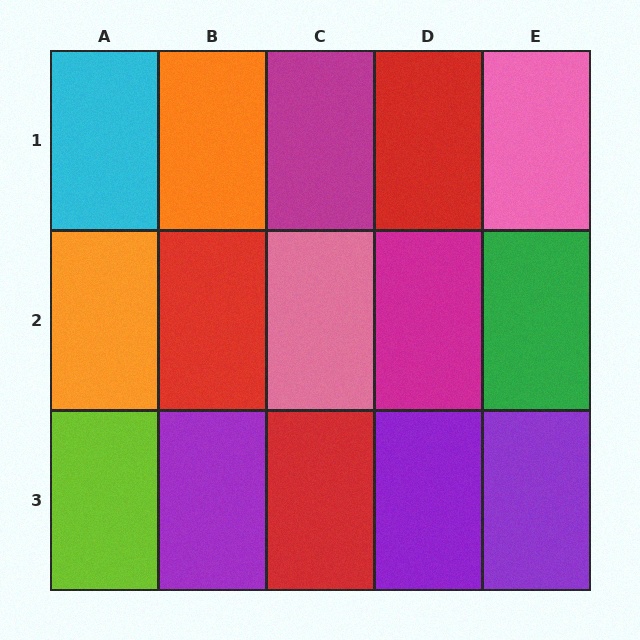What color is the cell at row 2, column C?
Pink.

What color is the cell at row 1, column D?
Red.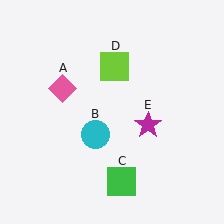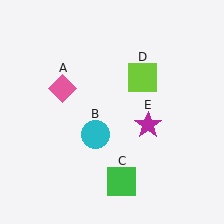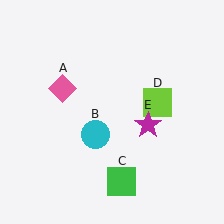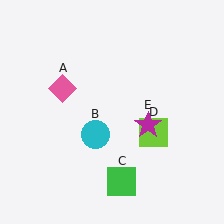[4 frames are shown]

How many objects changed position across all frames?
1 object changed position: lime square (object D).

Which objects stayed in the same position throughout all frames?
Pink diamond (object A) and cyan circle (object B) and green square (object C) and magenta star (object E) remained stationary.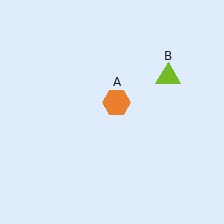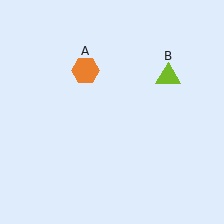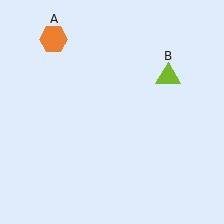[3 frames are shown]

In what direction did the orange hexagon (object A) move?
The orange hexagon (object A) moved up and to the left.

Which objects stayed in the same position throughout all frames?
Lime triangle (object B) remained stationary.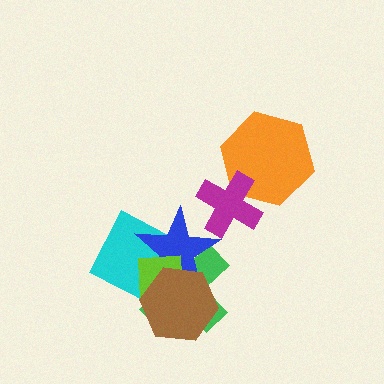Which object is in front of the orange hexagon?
The magenta cross is in front of the orange hexagon.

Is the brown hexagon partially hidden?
No, no other shape covers it.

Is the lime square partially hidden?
Yes, it is partially covered by another shape.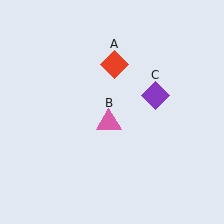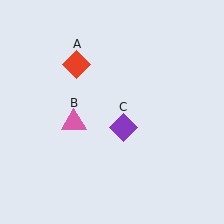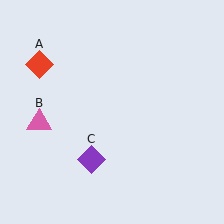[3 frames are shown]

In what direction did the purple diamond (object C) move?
The purple diamond (object C) moved down and to the left.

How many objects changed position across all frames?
3 objects changed position: red diamond (object A), pink triangle (object B), purple diamond (object C).